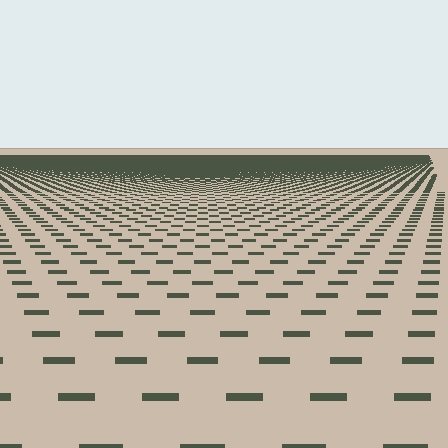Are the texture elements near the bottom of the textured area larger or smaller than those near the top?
Larger. Near the bottom, elements are closer to the viewer and appear at a bigger on-screen size.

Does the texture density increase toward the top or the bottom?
Density increases toward the top.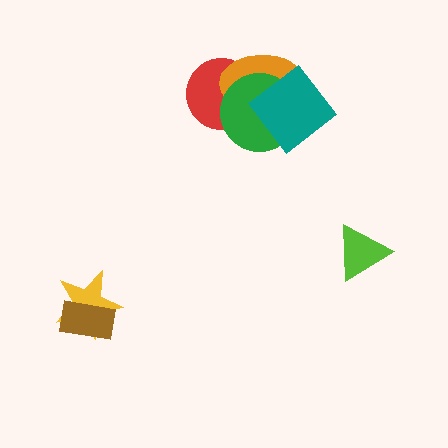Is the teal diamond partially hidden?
No, no other shape covers it.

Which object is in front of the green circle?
The teal diamond is in front of the green circle.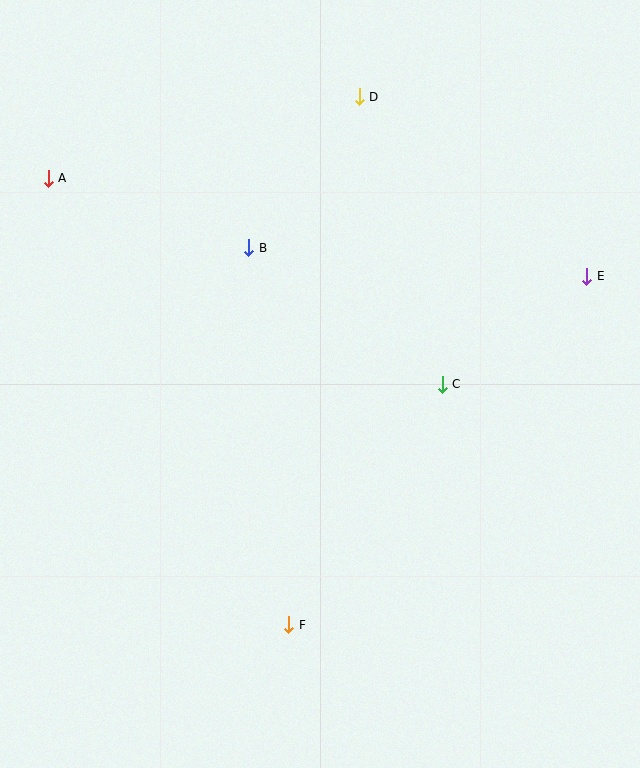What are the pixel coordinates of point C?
Point C is at (442, 384).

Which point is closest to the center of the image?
Point C at (442, 384) is closest to the center.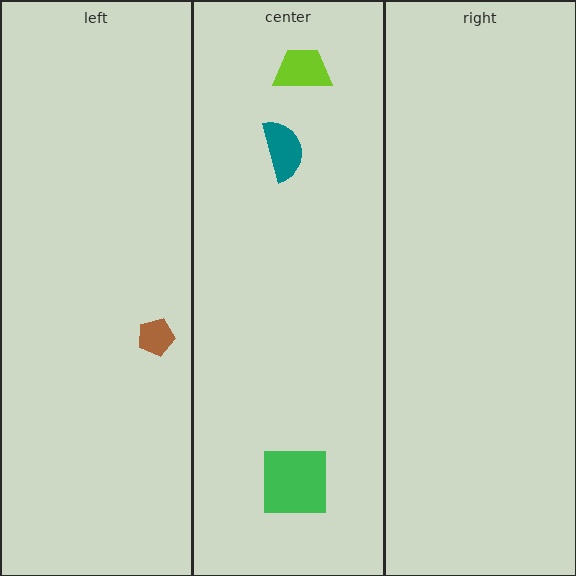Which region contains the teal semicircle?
The center region.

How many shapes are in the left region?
1.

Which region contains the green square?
The center region.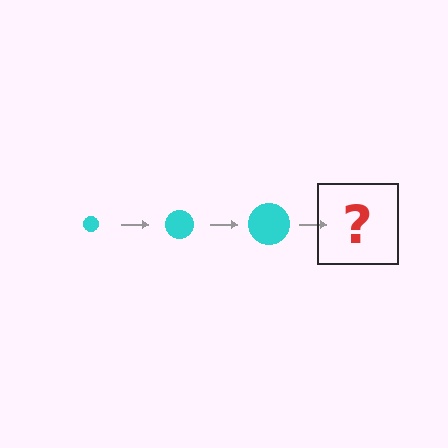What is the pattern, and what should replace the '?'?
The pattern is that the circle gets progressively larger each step. The '?' should be a cyan circle, larger than the previous one.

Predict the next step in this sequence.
The next step is a cyan circle, larger than the previous one.